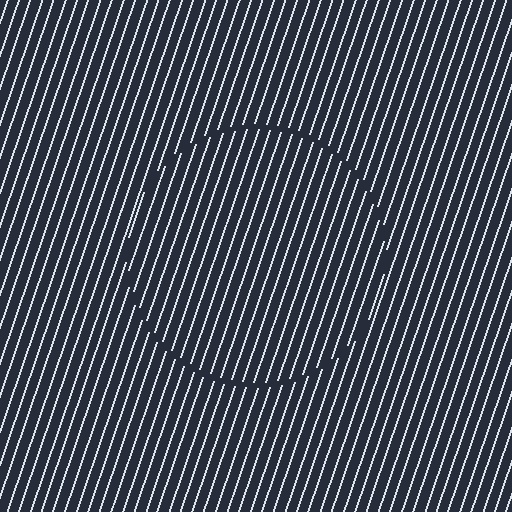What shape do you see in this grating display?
An illusory circle. The interior of the shape contains the same grating, shifted by half a period — the contour is defined by the phase discontinuity where line-ends from the inner and outer gratings abut.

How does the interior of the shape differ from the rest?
The interior of the shape contains the same grating, shifted by half a period — the contour is defined by the phase discontinuity where line-ends from the inner and outer gratings abut.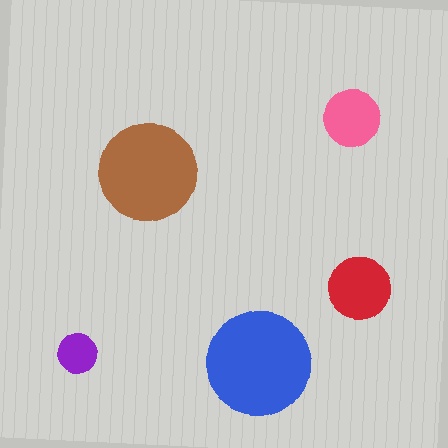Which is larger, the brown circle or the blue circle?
The blue one.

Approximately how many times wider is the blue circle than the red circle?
About 1.5 times wider.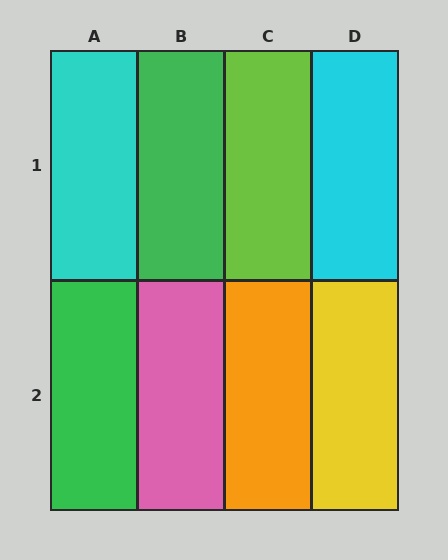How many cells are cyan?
2 cells are cyan.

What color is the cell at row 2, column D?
Yellow.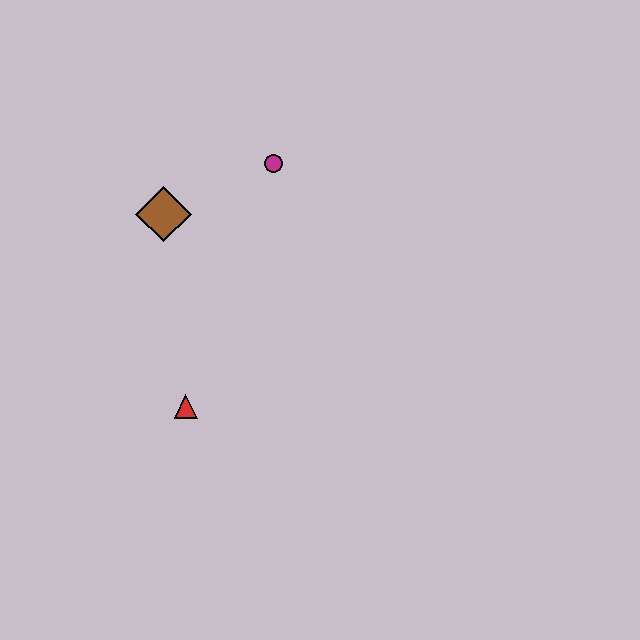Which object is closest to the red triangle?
The brown diamond is closest to the red triangle.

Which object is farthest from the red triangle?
The magenta circle is farthest from the red triangle.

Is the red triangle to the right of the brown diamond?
Yes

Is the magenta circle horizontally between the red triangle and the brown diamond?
No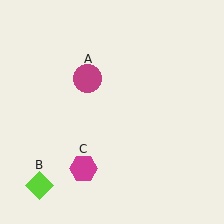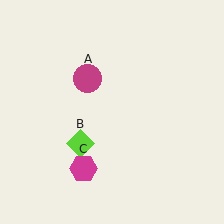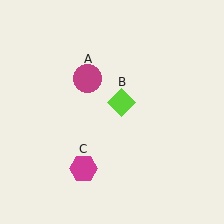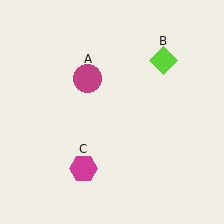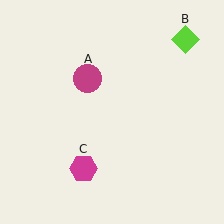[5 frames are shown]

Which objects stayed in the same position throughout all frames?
Magenta circle (object A) and magenta hexagon (object C) remained stationary.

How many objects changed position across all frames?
1 object changed position: lime diamond (object B).